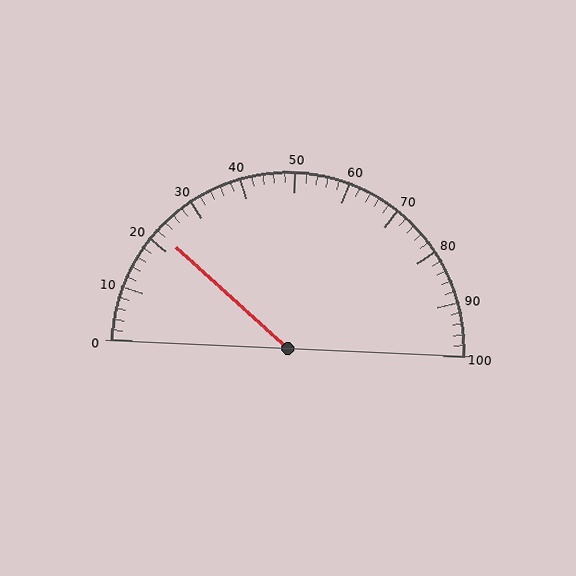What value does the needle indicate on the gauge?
The needle indicates approximately 22.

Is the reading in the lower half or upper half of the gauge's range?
The reading is in the lower half of the range (0 to 100).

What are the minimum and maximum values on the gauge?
The gauge ranges from 0 to 100.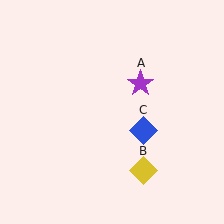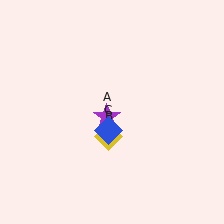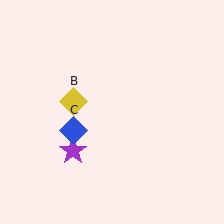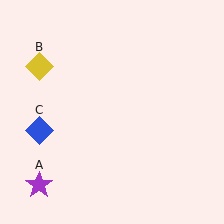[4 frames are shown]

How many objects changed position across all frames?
3 objects changed position: purple star (object A), yellow diamond (object B), blue diamond (object C).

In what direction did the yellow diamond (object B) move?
The yellow diamond (object B) moved up and to the left.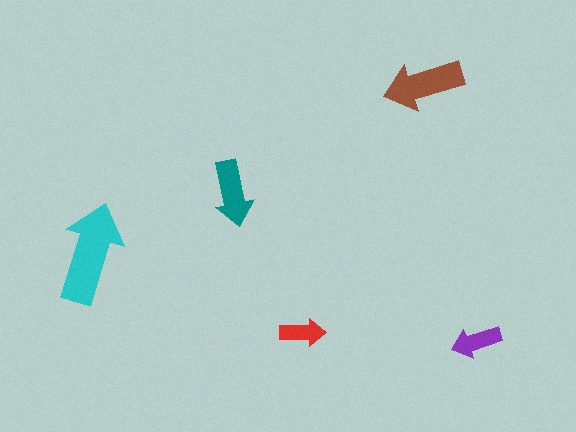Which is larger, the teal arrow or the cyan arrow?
The cyan one.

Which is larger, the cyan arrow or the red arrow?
The cyan one.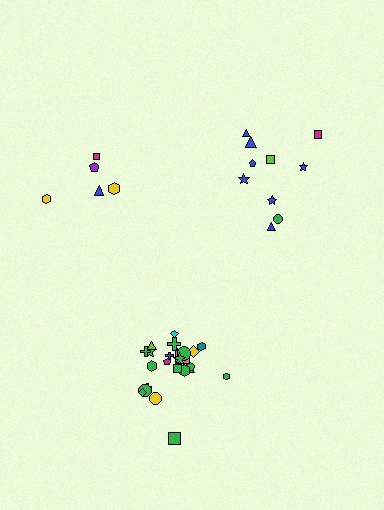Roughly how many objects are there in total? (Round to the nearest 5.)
Roughly 40 objects in total.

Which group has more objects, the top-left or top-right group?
The top-right group.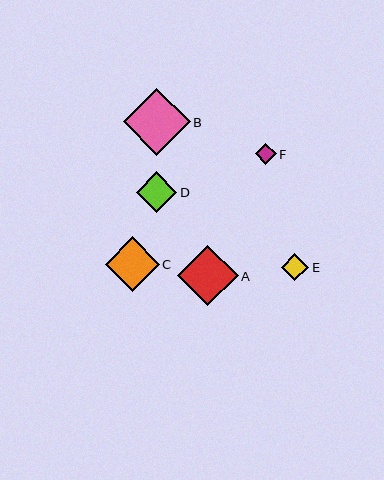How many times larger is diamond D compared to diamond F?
Diamond D is approximately 1.9 times the size of diamond F.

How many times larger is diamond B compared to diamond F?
Diamond B is approximately 3.2 times the size of diamond F.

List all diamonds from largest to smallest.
From largest to smallest: B, A, C, D, E, F.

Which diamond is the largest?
Diamond B is the largest with a size of approximately 67 pixels.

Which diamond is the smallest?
Diamond F is the smallest with a size of approximately 21 pixels.